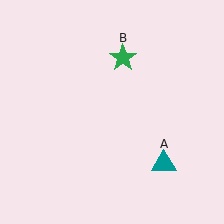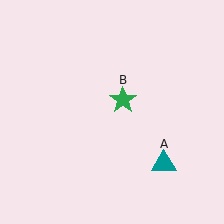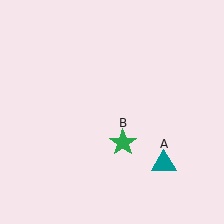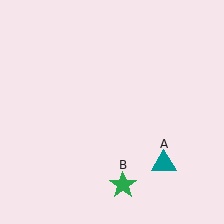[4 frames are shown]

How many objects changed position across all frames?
1 object changed position: green star (object B).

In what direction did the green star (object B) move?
The green star (object B) moved down.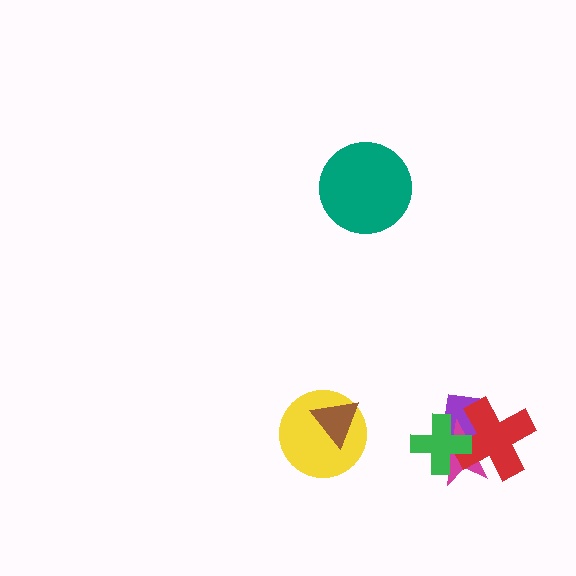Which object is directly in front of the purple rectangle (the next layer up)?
The magenta star is directly in front of the purple rectangle.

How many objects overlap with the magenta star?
3 objects overlap with the magenta star.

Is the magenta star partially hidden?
Yes, it is partially covered by another shape.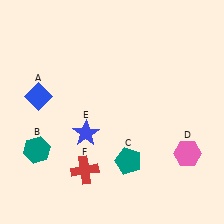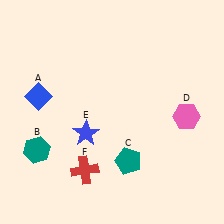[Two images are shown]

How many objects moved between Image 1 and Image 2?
1 object moved between the two images.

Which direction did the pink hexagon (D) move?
The pink hexagon (D) moved up.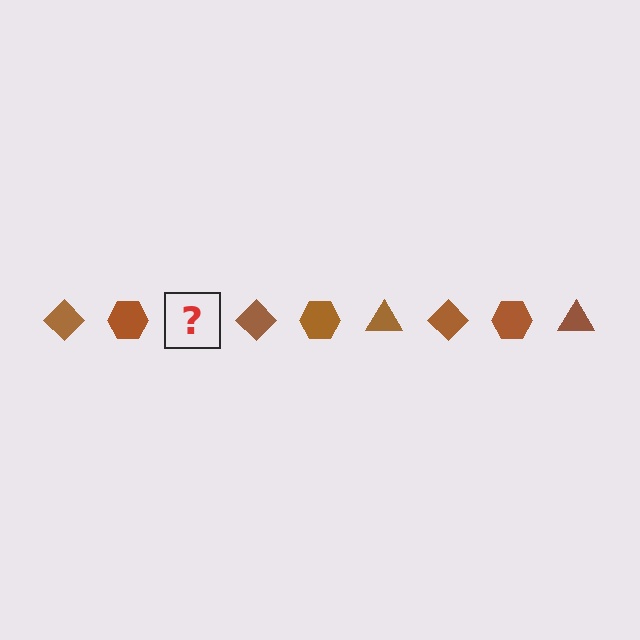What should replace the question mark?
The question mark should be replaced with a brown triangle.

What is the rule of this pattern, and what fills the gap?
The rule is that the pattern cycles through diamond, hexagon, triangle shapes in brown. The gap should be filled with a brown triangle.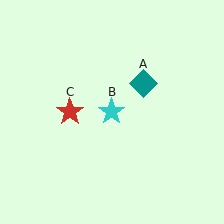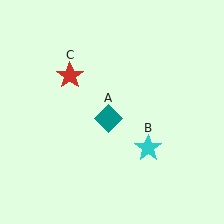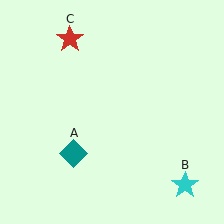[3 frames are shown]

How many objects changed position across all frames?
3 objects changed position: teal diamond (object A), cyan star (object B), red star (object C).